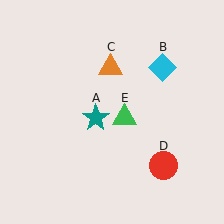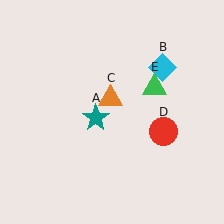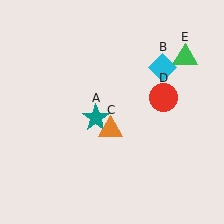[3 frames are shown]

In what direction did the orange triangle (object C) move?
The orange triangle (object C) moved down.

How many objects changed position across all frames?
3 objects changed position: orange triangle (object C), red circle (object D), green triangle (object E).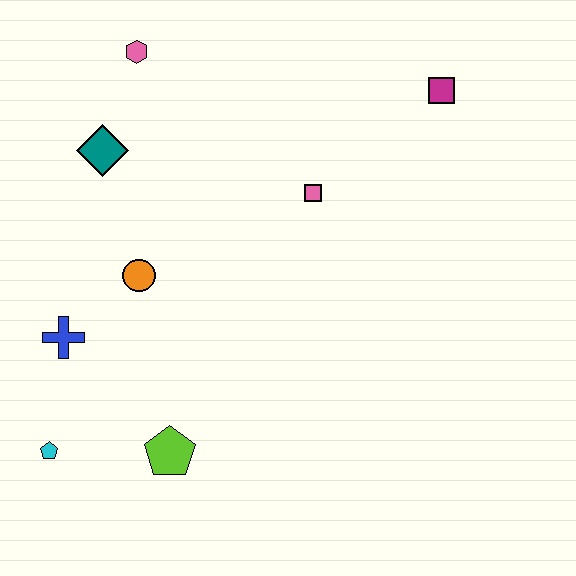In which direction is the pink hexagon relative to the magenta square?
The pink hexagon is to the left of the magenta square.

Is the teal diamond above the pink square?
Yes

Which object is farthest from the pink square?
The cyan pentagon is farthest from the pink square.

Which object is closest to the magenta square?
The pink square is closest to the magenta square.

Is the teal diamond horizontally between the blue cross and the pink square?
Yes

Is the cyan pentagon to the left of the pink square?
Yes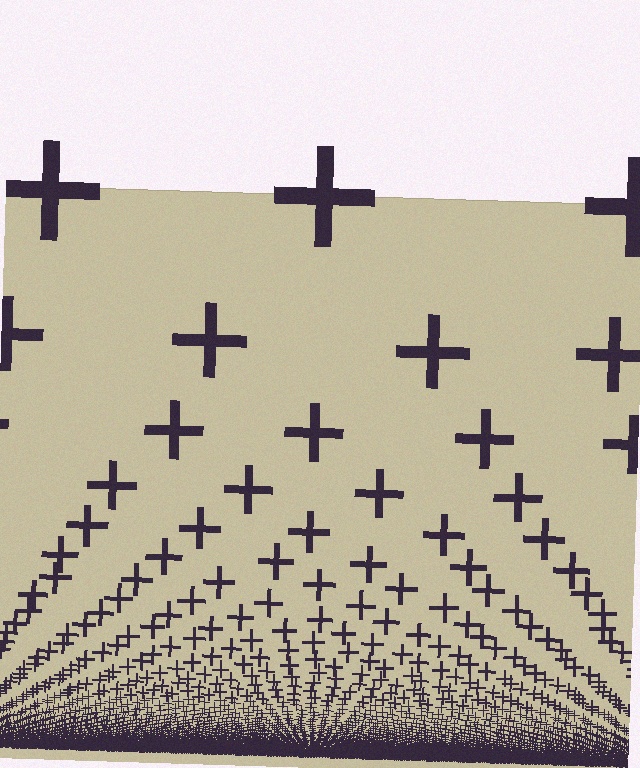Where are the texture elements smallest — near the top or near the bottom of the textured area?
Near the bottom.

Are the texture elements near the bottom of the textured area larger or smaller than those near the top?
Smaller. The gradient is inverted — elements near the bottom are smaller and denser.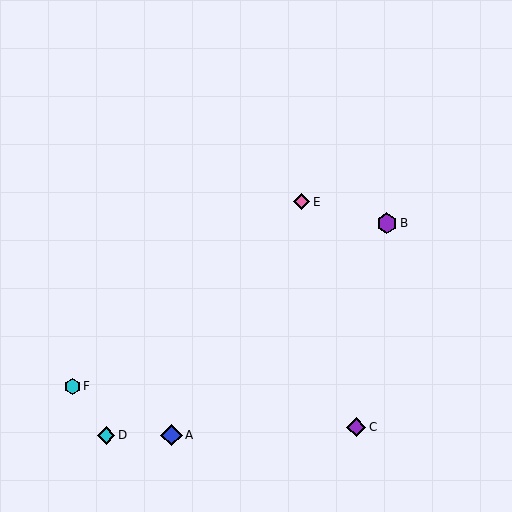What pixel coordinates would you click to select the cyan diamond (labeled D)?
Click at (106, 435) to select the cyan diamond D.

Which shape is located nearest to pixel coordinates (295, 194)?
The pink diamond (labeled E) at (302, 202) is nearest to that location.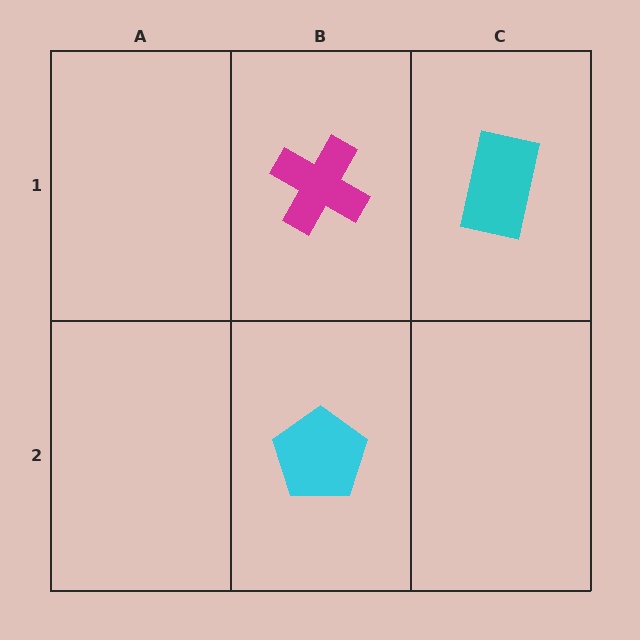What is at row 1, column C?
A cyan rectangle.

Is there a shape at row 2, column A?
No, that cell is empty.